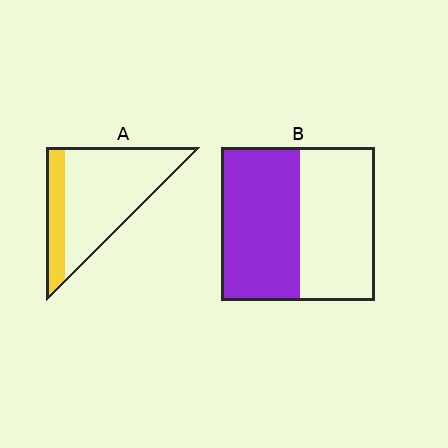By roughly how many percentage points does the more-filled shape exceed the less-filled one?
By roughly 30 percentage points (B over A).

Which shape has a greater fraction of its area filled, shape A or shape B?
Shape B.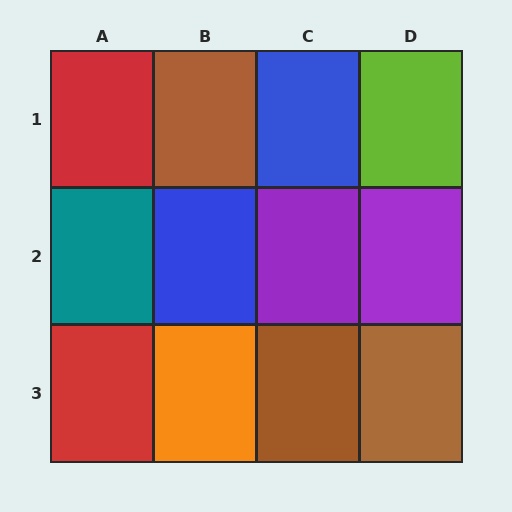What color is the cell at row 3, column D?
Brown.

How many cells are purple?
2 cells are purple.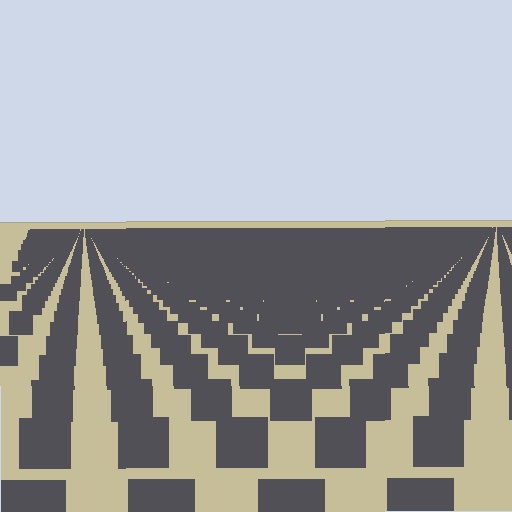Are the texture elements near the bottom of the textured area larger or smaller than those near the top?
Larger. Near the bottom, elements are closer to the viewer and appear at a bigger on-screen size.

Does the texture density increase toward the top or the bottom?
Density increases toward the top.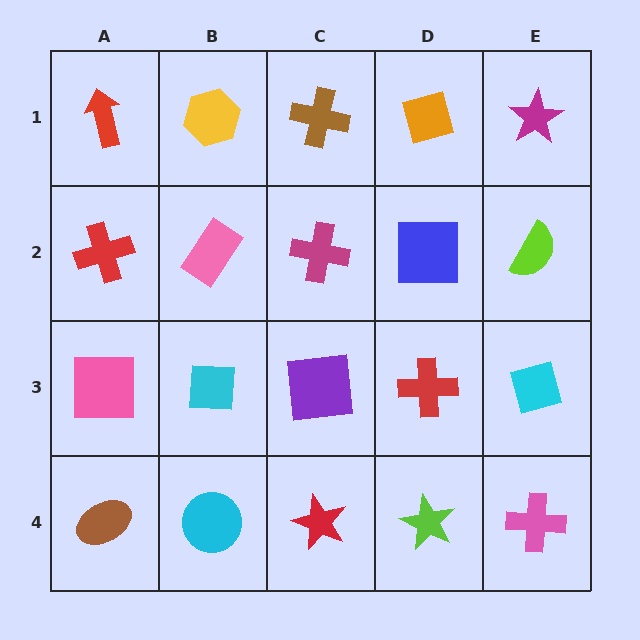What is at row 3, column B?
A cyan square.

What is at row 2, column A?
A red cross.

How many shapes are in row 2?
5 shapes.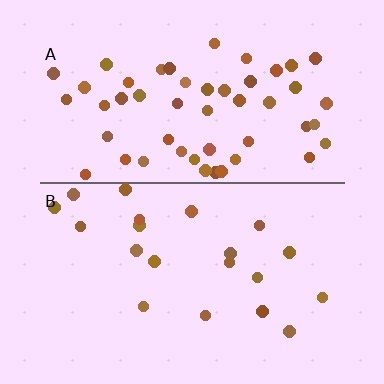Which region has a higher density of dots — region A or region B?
A (the top).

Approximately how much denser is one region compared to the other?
Approximately 2.5× — region A over region B.